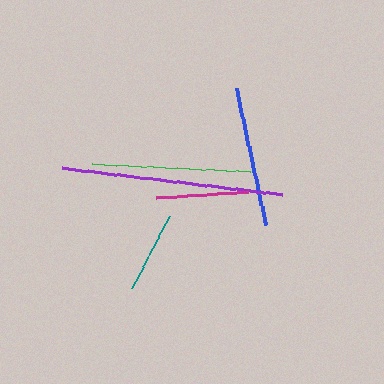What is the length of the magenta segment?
The magenta segment is approximately 91 pixels long.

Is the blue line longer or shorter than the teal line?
The blue line is longer than the teal line.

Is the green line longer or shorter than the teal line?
The green line is longer than the teal line.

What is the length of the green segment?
The green segment is approximately 159 pixels long.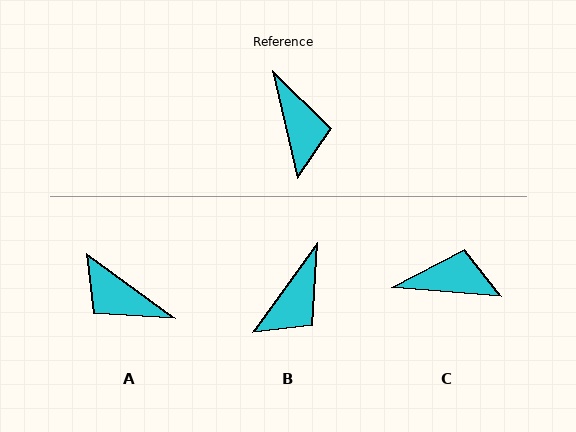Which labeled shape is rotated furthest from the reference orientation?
A, about 140 degrees away.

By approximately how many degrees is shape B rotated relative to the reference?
Approximately 50 degrees clockwise.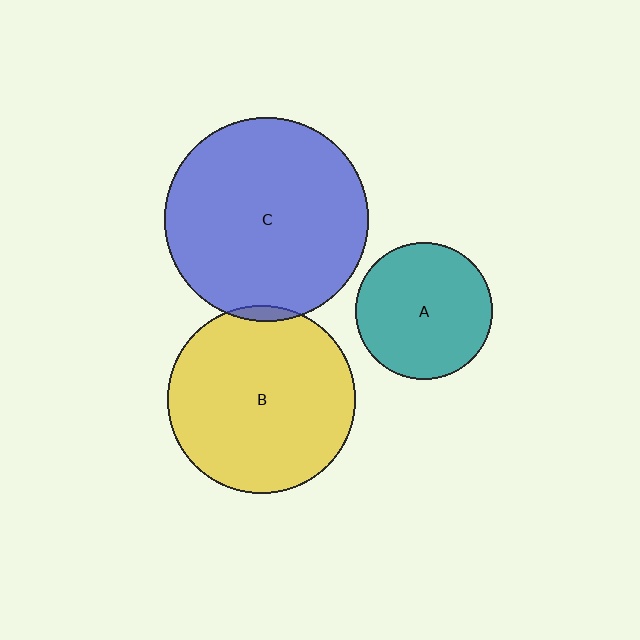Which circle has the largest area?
Circle C (blue).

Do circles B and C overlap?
Yes.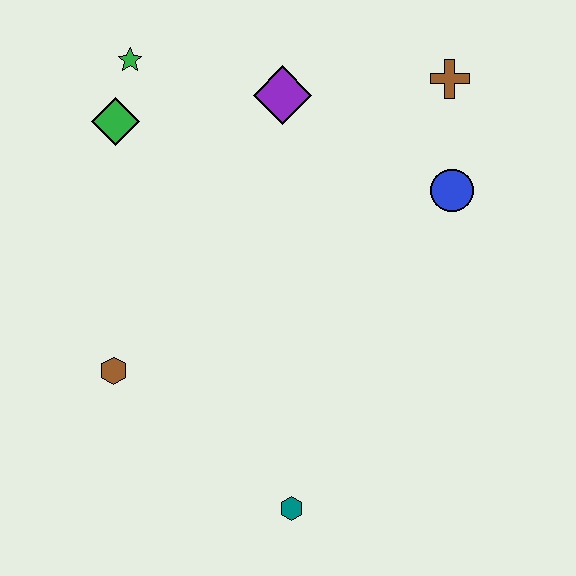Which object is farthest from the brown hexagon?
The brown cross is farthest from the brown hexagon.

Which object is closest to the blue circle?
The brown cross is closest to the blue circle.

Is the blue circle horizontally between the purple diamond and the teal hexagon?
No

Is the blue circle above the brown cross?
No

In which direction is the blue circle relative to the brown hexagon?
The blue circle is to the right of the brown hexagon.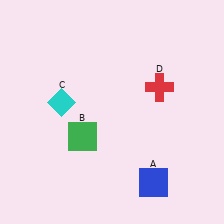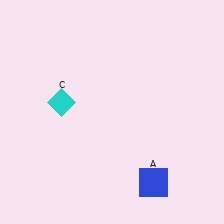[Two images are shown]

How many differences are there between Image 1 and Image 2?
There are 2 differences between the two images.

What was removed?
The red cross (D), the green square (B) were removed in Image 2.